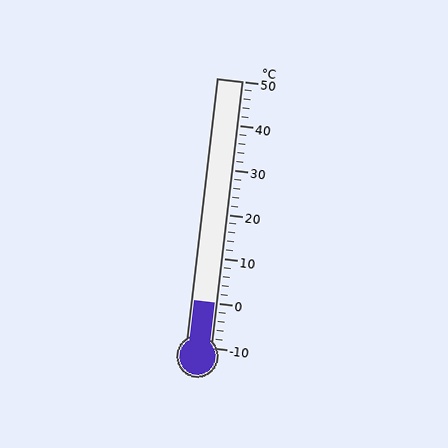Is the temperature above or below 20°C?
The temperature is below 20°C.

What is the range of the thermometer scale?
The thermometer scale ranges from -10°C to 50°C.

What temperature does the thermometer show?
The thermometer shows approximately 0°C.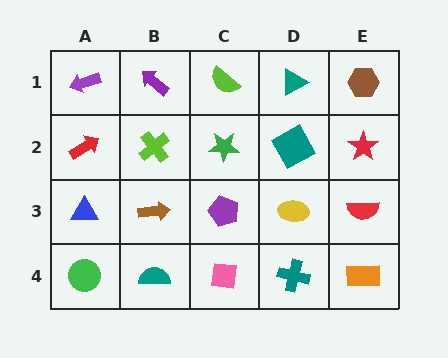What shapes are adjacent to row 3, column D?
A teal square (row 2, column D), a teal cross (row 4, column D), a purple pentagon (row 3, column C), a red semicircle (row 3, column E).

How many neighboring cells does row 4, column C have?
3.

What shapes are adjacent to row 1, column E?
A red star (row 2, column E), a teal triangle (row 1, column D).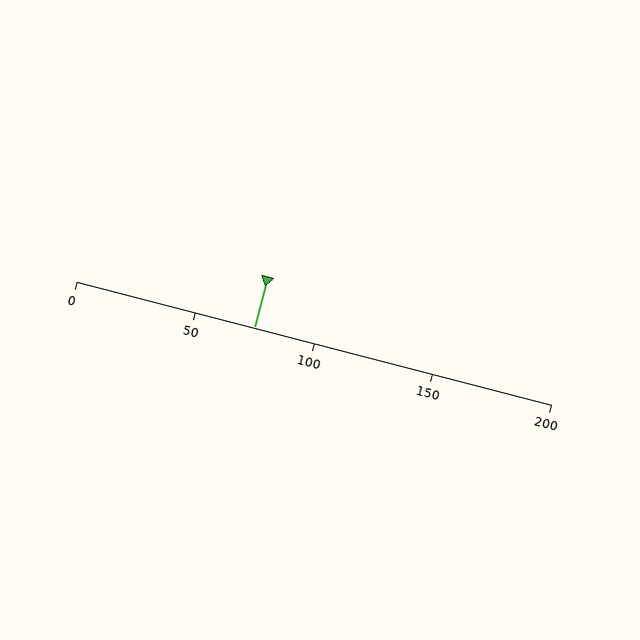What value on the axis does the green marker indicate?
The marker indicates approximately 75.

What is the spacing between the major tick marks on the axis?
The major ticks are spaced 50 apart.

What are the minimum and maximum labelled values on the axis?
The axis runs from 0 to 200.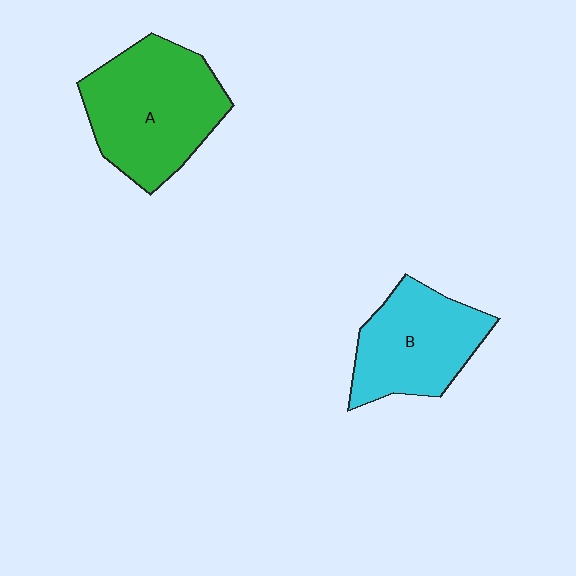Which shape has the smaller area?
Shape B (cyan).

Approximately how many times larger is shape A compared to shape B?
Approximately 1.3 times.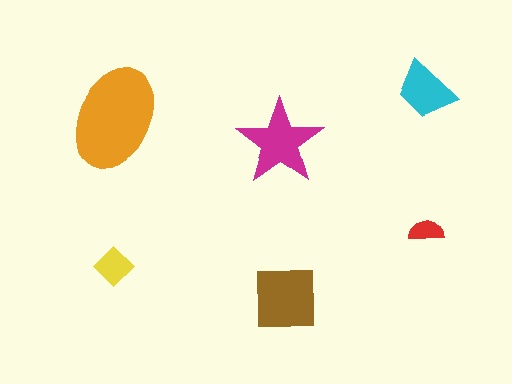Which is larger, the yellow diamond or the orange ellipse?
The orange ellipse.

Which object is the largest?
The orange ellipse.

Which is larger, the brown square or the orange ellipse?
The orange ellipse.